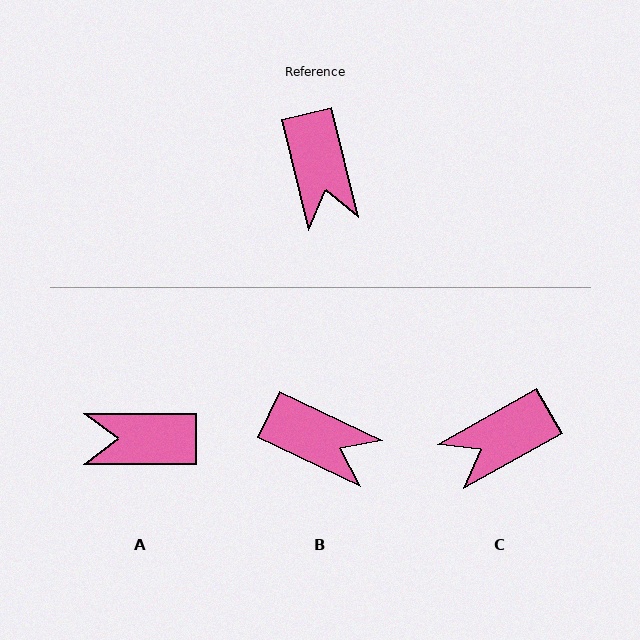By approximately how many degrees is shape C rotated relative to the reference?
Approximately 74 degrees clockwise.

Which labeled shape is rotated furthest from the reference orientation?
A, about 104 degrees away.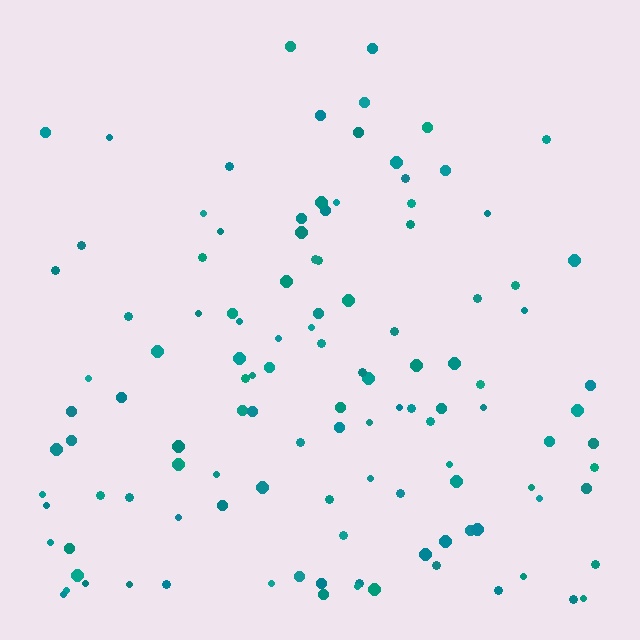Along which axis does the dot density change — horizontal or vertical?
Vertical.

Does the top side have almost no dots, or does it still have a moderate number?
Still a moderate number, just noticeably fewer than the bottom.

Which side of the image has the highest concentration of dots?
The bottom.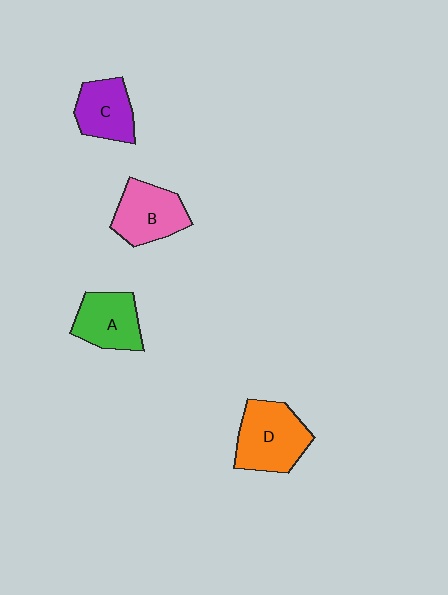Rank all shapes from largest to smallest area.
From largest to smallest: D (orange), B (pink), A (green), C (purple).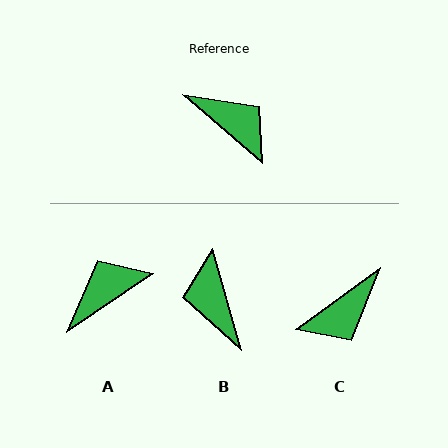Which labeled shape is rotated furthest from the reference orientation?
B, about 147 degrees away.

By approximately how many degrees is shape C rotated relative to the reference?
Approximately 103 degrees clockwise.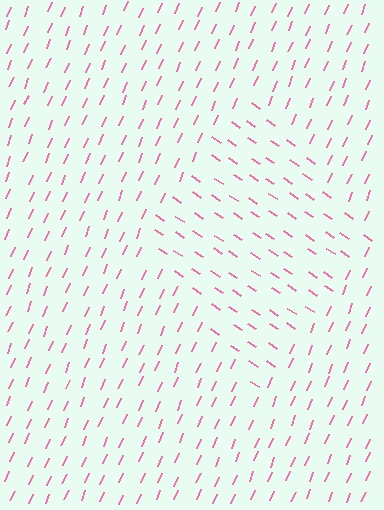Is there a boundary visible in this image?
Yes, there is a texture boundary formed by a change in line orientation.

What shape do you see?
I see a diamond.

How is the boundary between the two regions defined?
The boundary is defined purely by a change in line orientation (approximately 79 degrees difference). All lines are the same color and thickness.